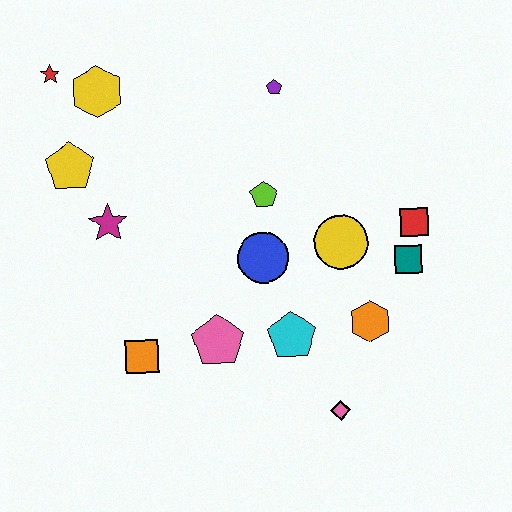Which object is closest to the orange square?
The pink pentagon is closest to the orange square.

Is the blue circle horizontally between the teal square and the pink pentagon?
Yes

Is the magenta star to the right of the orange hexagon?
No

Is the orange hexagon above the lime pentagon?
No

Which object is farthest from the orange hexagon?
The red star is farthest from the orange hexagon.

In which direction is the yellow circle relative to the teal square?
The yellow circle is to the left of the teal square.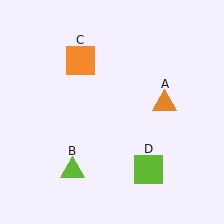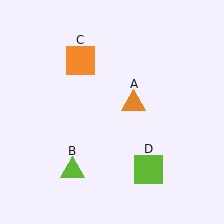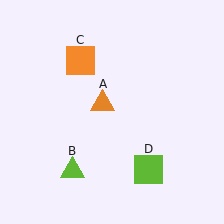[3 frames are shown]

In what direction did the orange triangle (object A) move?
The orange triangle (object A) moved left.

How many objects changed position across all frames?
1 object changed position: orange triangle (object A).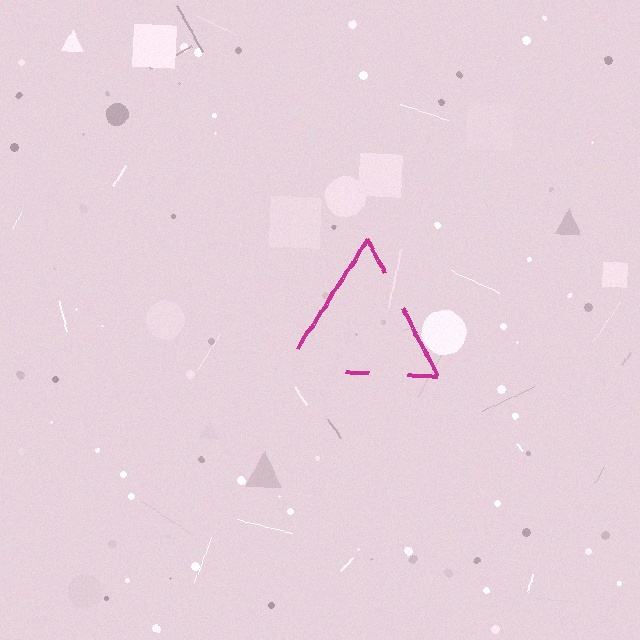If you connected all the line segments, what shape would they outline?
They would outline a triangle.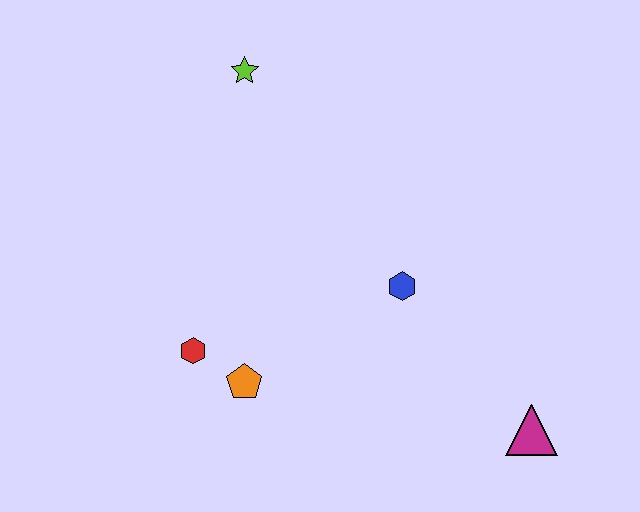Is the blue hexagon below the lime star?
Yes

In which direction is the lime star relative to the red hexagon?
The lime star is above the red hexagon.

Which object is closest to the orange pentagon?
The red hexagon is closest to the orange pentagon.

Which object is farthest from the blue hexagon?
The lime star is farthest from the blue hexagon.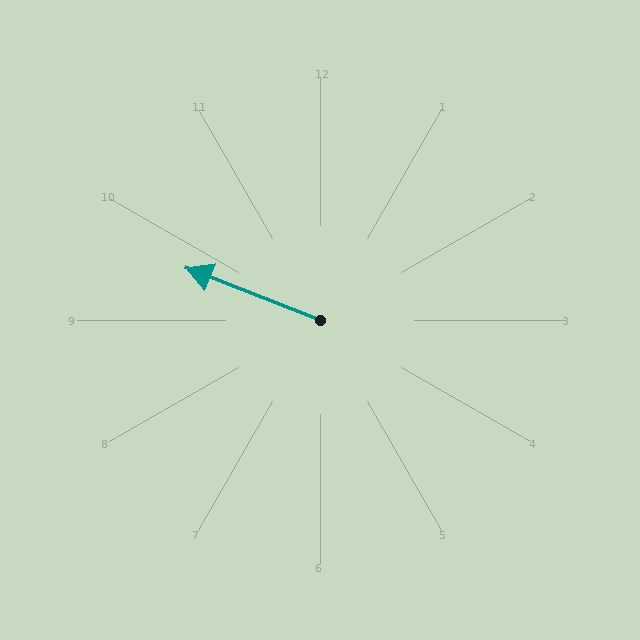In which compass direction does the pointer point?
West.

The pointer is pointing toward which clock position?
Roughly 10 o'clock.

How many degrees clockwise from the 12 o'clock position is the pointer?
Approximately 291 degrees.